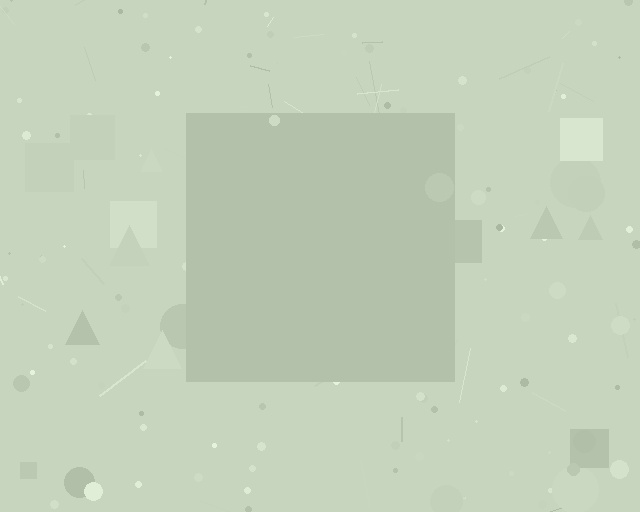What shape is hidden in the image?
A square is hidden in the image.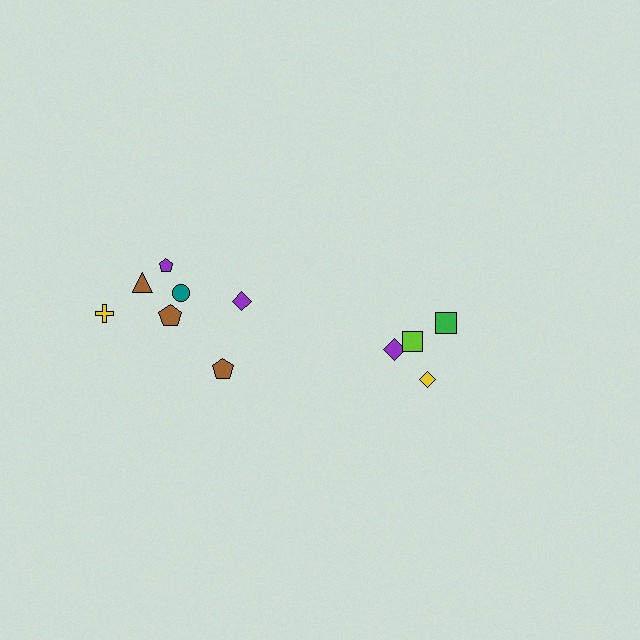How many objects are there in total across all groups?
There are 11 objects.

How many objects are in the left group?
There are 7 objects.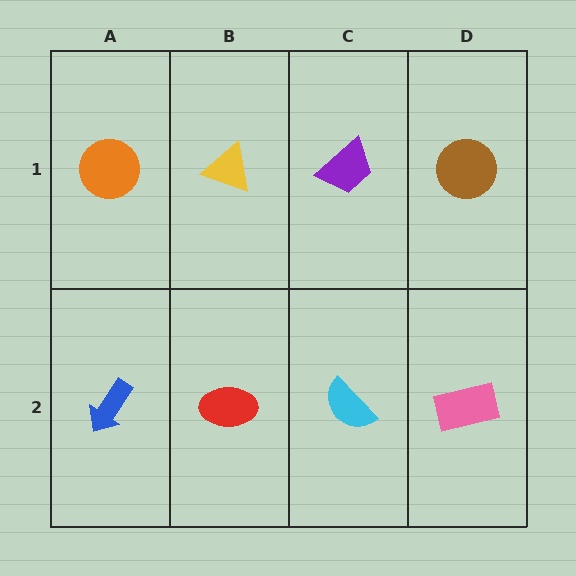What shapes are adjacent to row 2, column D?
A brown circle (row 1, column D), a cyan semicircle (row 2, column C).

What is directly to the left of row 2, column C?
A red ellipse.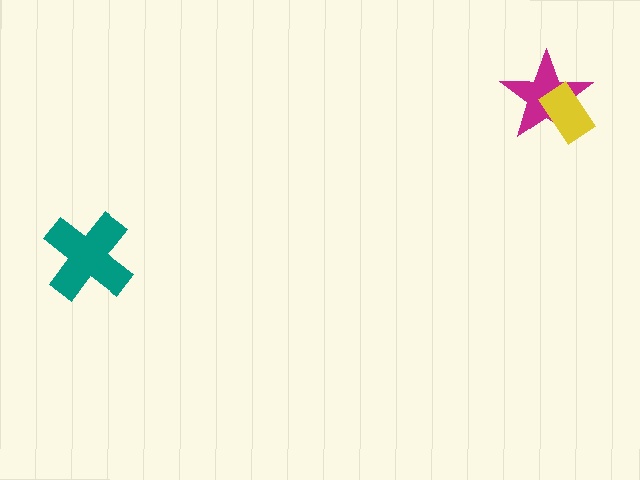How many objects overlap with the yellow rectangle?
1 object overlaps with the yellow rectangle.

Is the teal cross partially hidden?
No, no other shape covers it.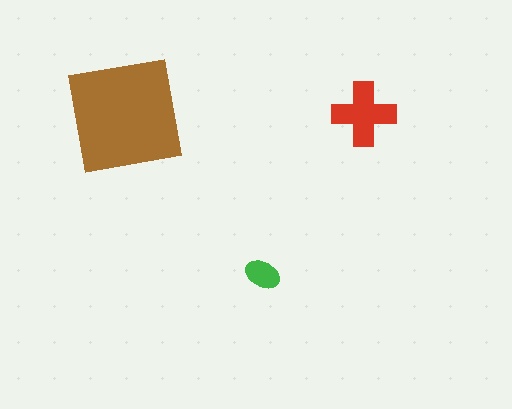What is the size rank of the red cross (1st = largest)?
2nd.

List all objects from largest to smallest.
The brown square, the red cross, the green ellipse.